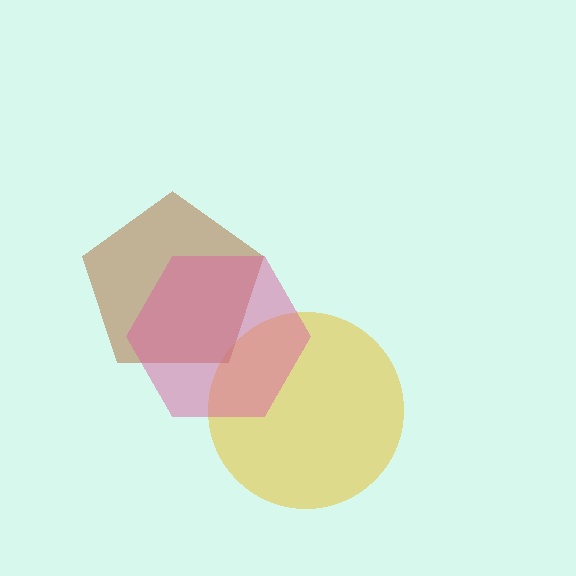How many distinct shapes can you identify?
There are 3 distinct shapes: a yellow circle, a brown pentagon, a pink hexagon.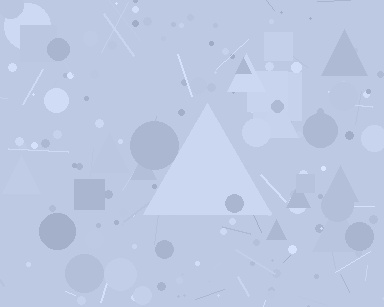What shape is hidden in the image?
A triangle is hidden in the image.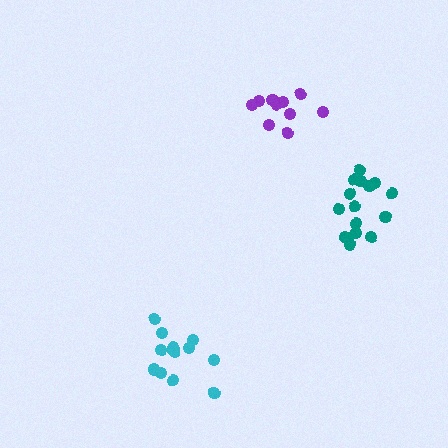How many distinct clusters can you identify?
There are 3 distinct clusters.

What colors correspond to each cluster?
The clusters are colored: purple, teal, cyan.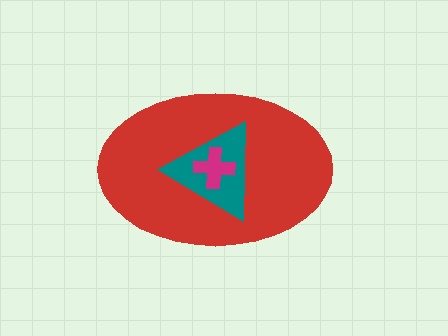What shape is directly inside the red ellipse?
The teal triangle.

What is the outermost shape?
The red ellipse.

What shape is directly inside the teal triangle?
The magenta cross.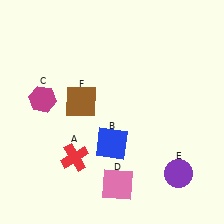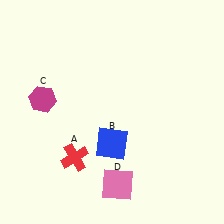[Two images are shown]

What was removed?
The brown square (F), the purple circle (E) were removed in Image 2.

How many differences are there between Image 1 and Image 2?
There are 2 differences between the two images.